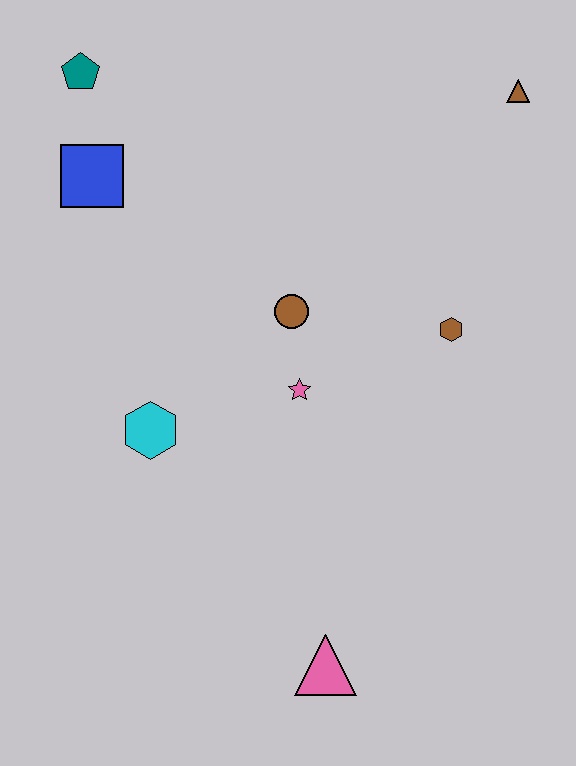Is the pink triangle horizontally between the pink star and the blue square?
No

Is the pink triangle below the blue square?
Yes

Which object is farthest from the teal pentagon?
The pink triangle is farthest from the teal pentagon.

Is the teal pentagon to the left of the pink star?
Yes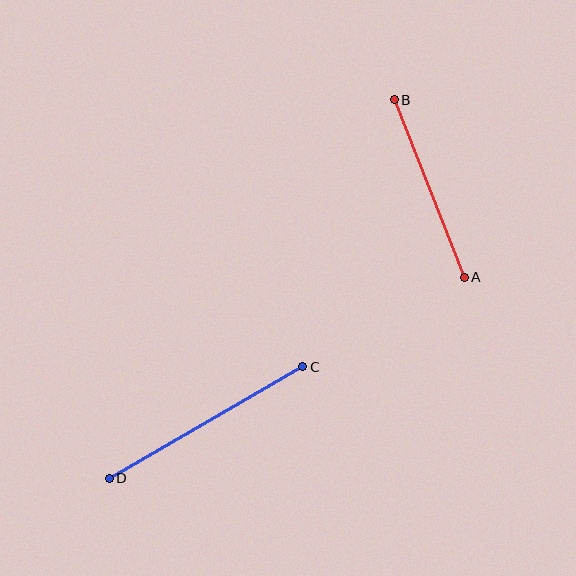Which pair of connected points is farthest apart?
Points C and D are farthest apart.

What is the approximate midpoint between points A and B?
The midpoint is at approximately (429, 188) pixels.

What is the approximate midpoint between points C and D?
The midpoint is at approximately (206, 422) pixels.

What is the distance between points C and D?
The distance is approximately 223 pixels.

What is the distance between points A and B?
The distance is approximately 191 pixels.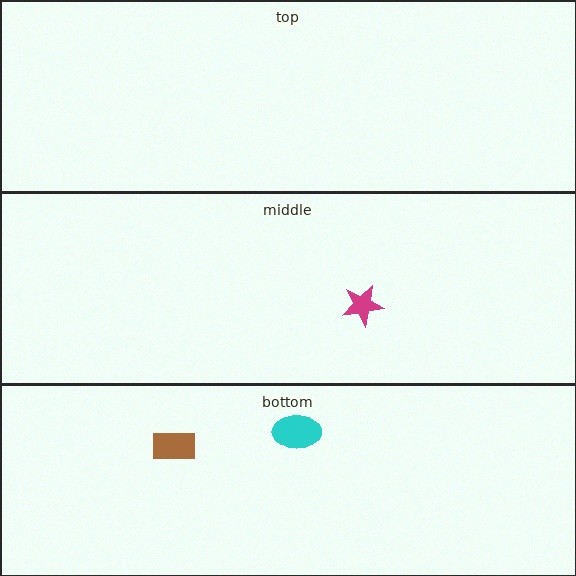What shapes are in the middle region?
The magenta star.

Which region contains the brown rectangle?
The bottom region.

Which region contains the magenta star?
The middle region.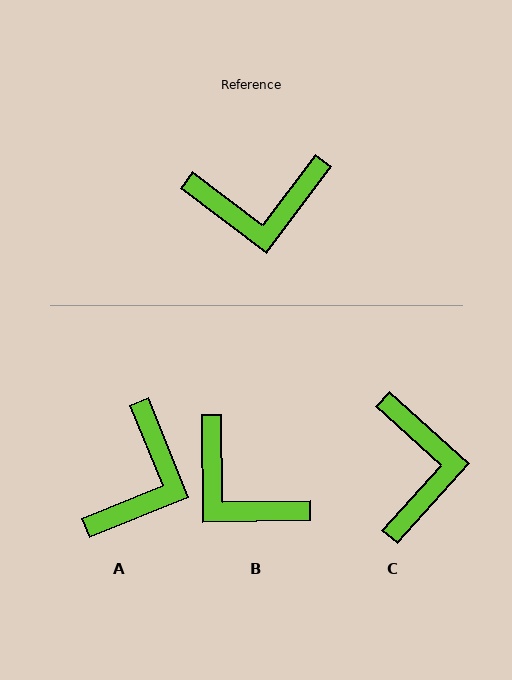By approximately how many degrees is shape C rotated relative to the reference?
Approximately 85 degrees counter-clockwise.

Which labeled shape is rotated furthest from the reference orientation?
C, about 85 degrees away.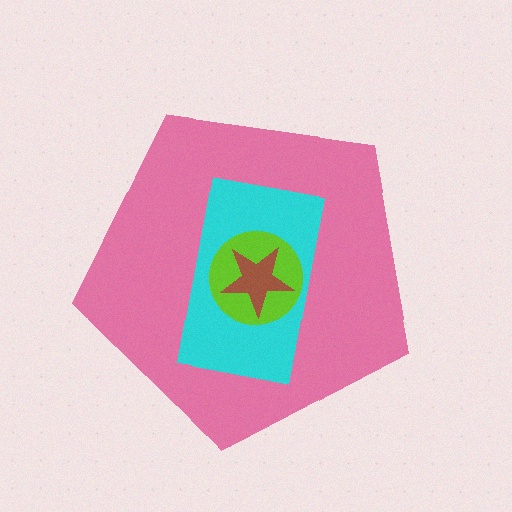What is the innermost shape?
The brown star.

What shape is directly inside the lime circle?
The brown star.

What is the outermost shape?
The pink pentagon.